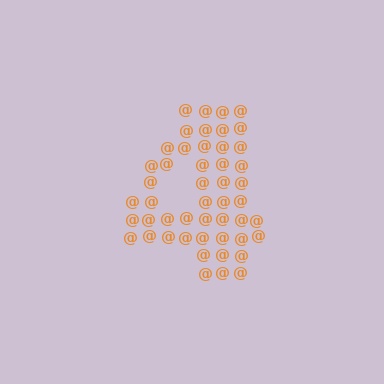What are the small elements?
The small elements are at signs.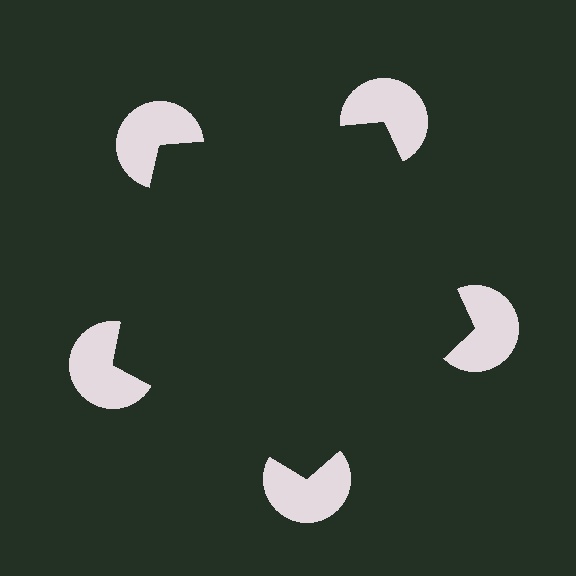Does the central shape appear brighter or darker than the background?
It typically appears slightly darker than the background, even though no actual brightness change is drawn.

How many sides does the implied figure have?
5 sides.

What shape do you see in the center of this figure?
An illusory pentagon — its edges are inferred from the aligned wedge cuts in the pac-man discs, not physically drawn.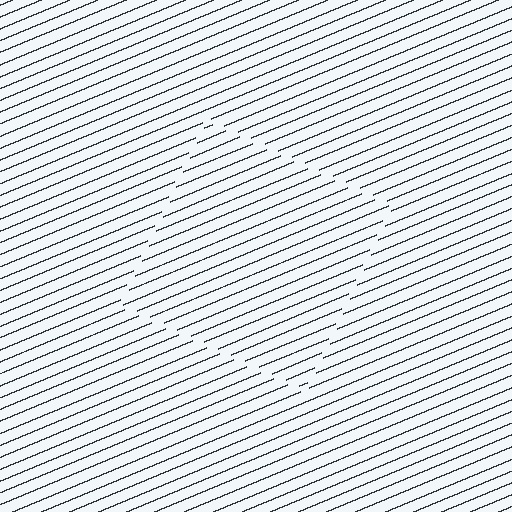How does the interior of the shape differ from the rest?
The interior of the shape contains the same grating, shifted by half a period — the contour is defined by the phase discontinuity where line-ends from the inner and outer gratings abut.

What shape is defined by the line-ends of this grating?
An illusory square. The interior of the shape contains the same grating, shifted by half a period — the contour is defined by the phase discontinuity where line-ends from the inner and outer gratings abut.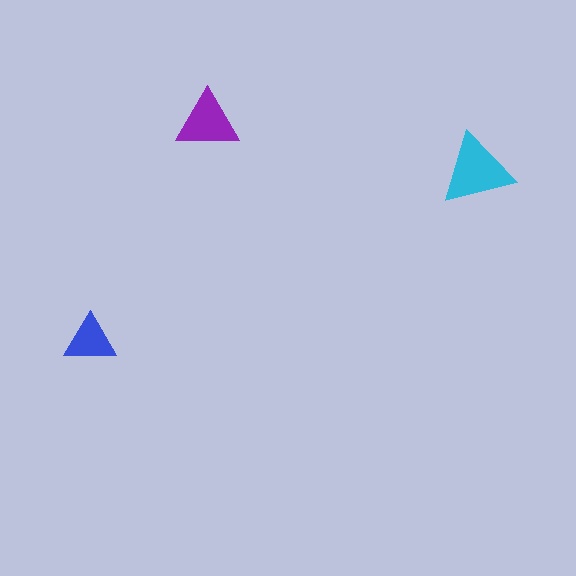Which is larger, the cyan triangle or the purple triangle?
The cyan one.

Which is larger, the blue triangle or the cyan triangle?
The cyan one.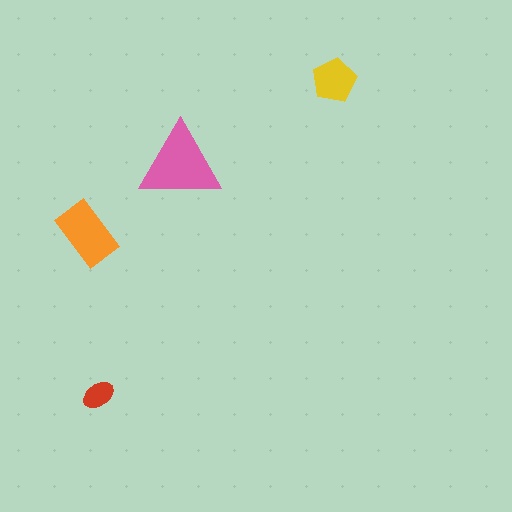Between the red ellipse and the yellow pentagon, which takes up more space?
The yellow pentagon.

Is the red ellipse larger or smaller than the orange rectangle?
Smaller.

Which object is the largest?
The pink triangle.